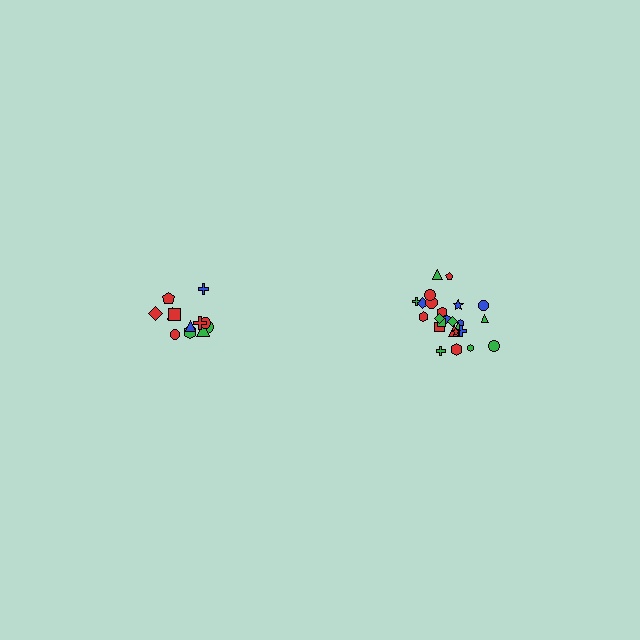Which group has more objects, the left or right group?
The right group.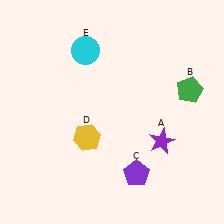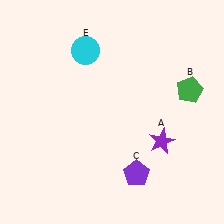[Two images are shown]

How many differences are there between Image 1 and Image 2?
There is 1 difference between the two images.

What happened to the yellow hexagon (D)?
The yellow hexagon (D) was removed in Image 2. It was in the bottom-left area of Image 1.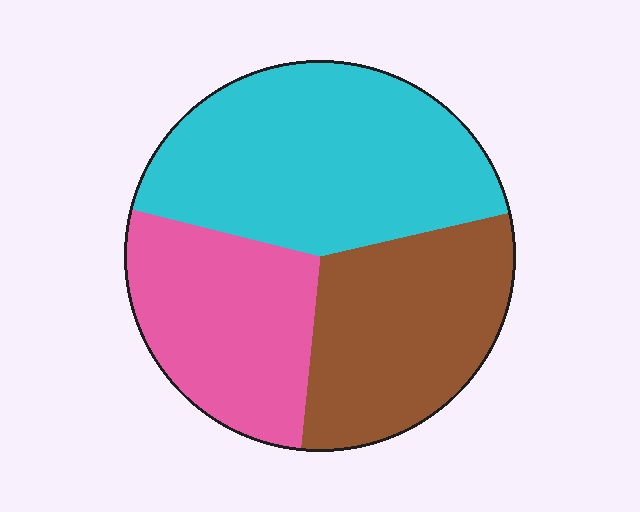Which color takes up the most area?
Cyan, at roughly 45%.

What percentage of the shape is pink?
Pink takes up between a quarter and a half of the shape.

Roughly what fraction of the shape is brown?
Brown covers 30% of the shape.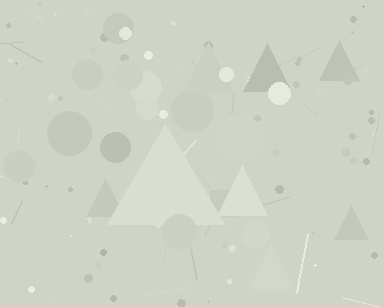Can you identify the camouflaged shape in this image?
The camouflaged shape is a triangle.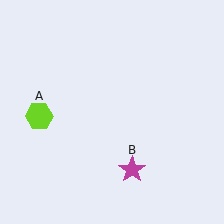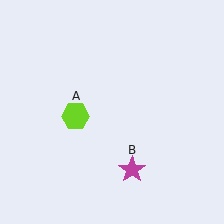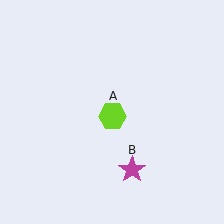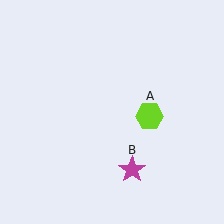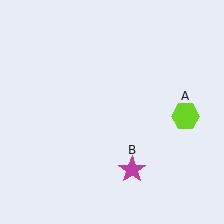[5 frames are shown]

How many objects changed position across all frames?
1 object changed position: lime hexagon (object A).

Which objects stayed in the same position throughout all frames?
Magenta star (object B) remained stationary.